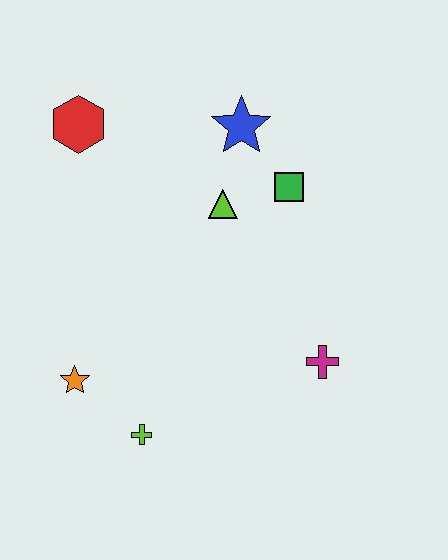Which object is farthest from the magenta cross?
The red hexagon is farthest from the magenta cross.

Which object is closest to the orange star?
The lime cross is closest to the orange star.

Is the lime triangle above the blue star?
No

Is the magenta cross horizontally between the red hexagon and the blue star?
No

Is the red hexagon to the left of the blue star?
Yes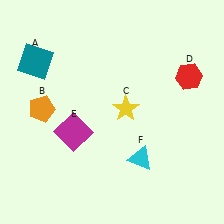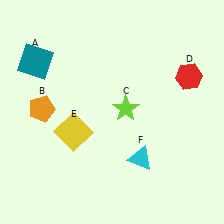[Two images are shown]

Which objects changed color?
C changed from yellow to lime. E changed from magenta to yellow.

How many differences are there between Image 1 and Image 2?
There are 2 differences between the two images.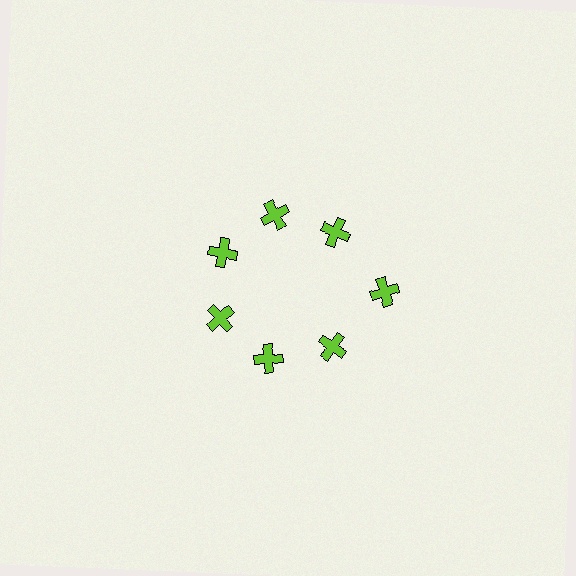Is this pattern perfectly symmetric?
No. The 7 lime crosses are arranged in a ring, but one element near the 3 o'clock position is pushed outward from the center, breaking the 7-fold rotational symmetry.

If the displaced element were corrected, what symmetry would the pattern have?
It would have 7-fold rotational symmetry — the pattern would map onto itself every 51 degrees.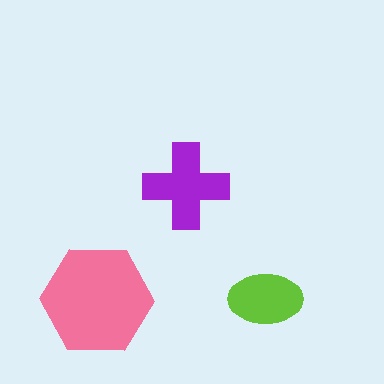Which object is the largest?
The pink hexagon.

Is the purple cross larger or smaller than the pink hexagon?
Smaller.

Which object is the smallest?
The lime ellipse.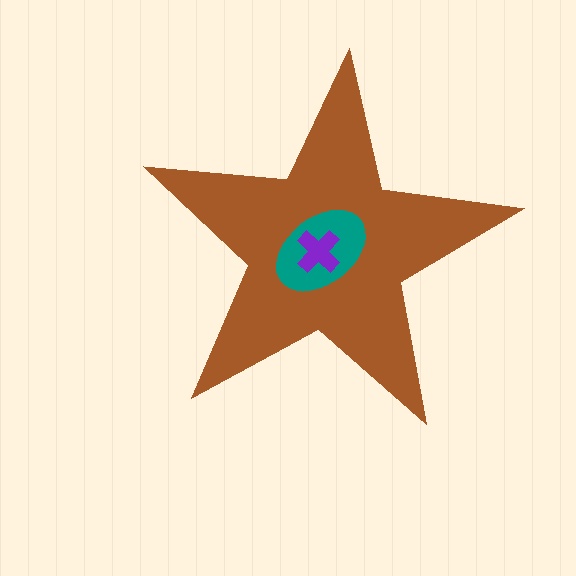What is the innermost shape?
The purple cross.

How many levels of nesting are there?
3.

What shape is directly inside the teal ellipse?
The purple cross.